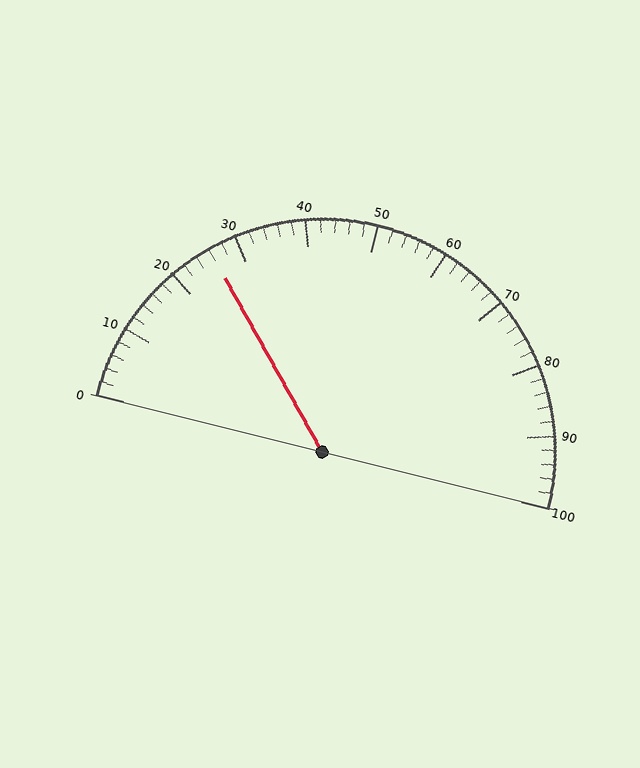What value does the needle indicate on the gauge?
The needle indicates approximately 26.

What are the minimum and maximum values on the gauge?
The gauge ranges from 0 to 100.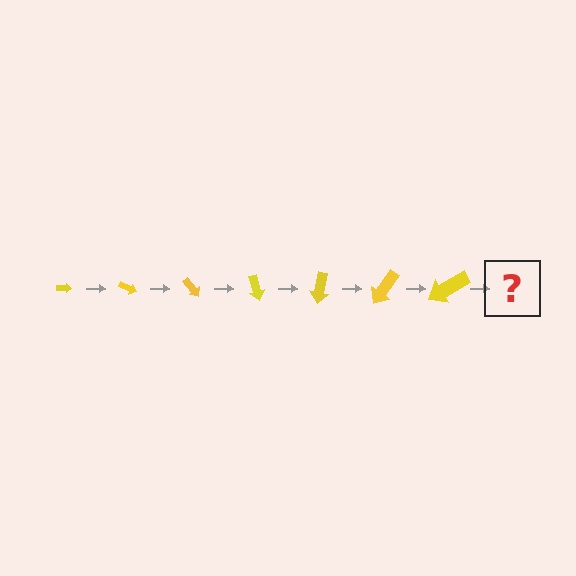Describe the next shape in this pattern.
It should be an arrow, larger than the previous one and rotated 175 degrees from the start.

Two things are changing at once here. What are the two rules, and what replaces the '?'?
The two rules are that the arrow grows larger each step and it rotates 25 degrees each step. The '?' should be an arrow, larger than the previous one and rotated 175 degrees from the start.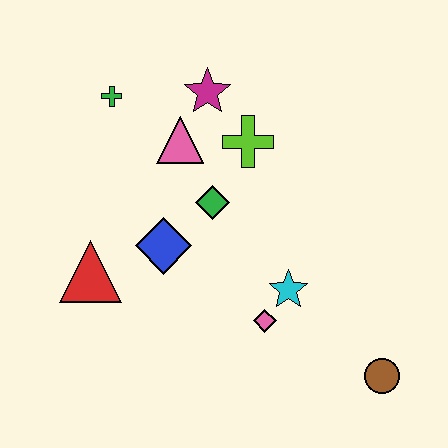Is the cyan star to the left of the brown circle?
Yes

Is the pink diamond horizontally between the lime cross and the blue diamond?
No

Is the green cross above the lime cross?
Yes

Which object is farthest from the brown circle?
The green cross is farthest from the brown circle.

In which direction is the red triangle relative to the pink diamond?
The red triangle is to the left of the pink diamond.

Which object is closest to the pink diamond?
The cyan star is closest to the pink diamond.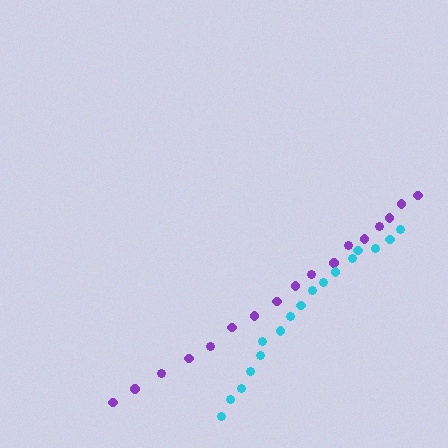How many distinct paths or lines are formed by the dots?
There are 2 distinct paths.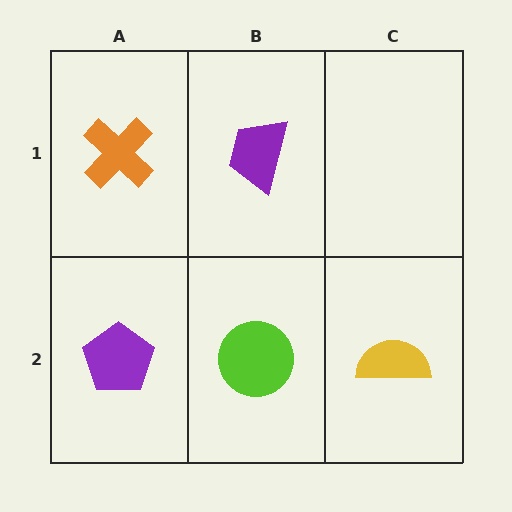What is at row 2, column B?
A lime circle.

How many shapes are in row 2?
3 shapes.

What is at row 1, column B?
A purple trapezoid.